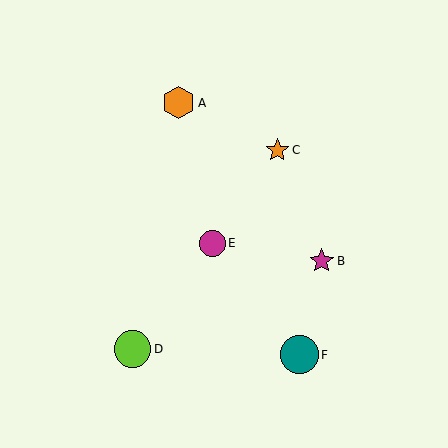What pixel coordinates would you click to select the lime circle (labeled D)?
Click at (132, 349) to select the lime circle D.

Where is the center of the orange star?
The center of the orange star is at (277, 150).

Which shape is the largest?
The teal circle (labeled F) is the largest.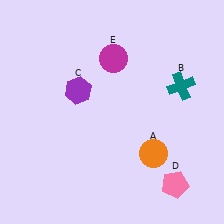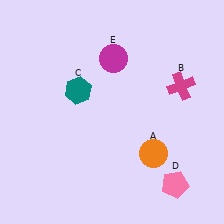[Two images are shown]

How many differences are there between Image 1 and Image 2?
There are 2 differences between the two images.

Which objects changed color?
B changed from teal to magenta. C changed from purple to teal.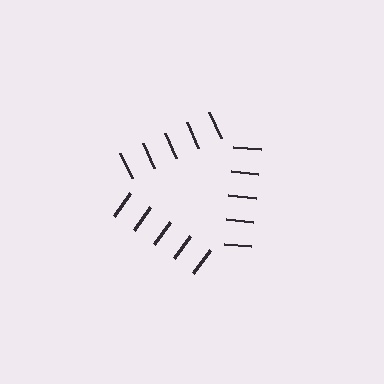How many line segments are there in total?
15 — 5 along each of the 3 edges.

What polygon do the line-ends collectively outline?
An illusory triangle — the line segments terminate on its edges but no continuous stroke is drawn.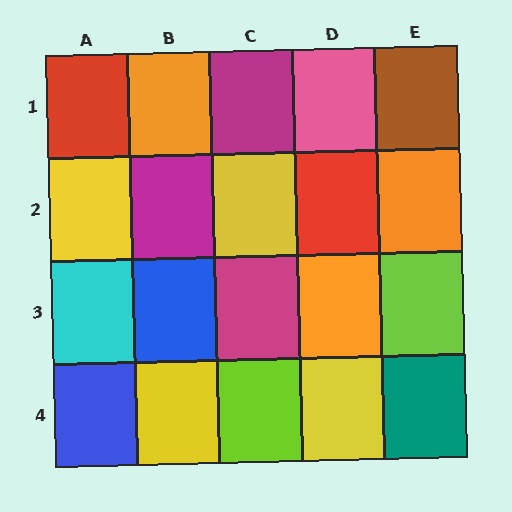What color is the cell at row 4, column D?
Yellow.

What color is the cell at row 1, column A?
Red.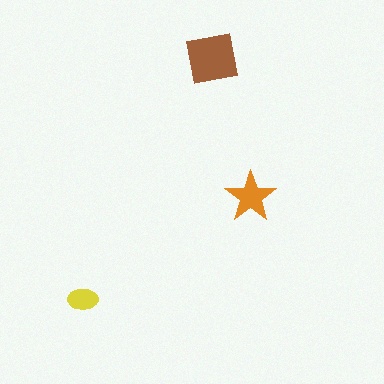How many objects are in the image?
There are 3 objects in the image.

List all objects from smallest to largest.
The yellow ellipse, the orange star, the brown square.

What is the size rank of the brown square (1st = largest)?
1st.